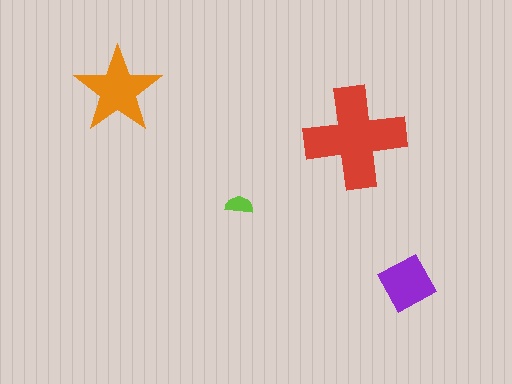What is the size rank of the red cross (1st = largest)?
1st.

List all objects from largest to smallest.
The red cross, the orange star, the purple diamond, the lime semicircle.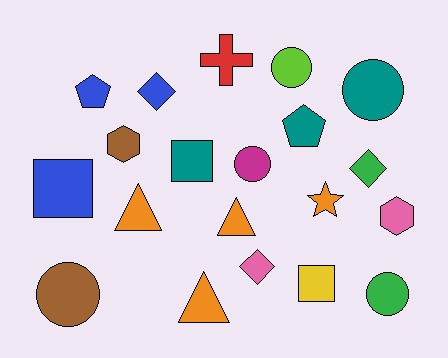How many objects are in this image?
There are 20 objects.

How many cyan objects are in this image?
There are no cyan objects.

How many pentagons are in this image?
There are 2 pentagons.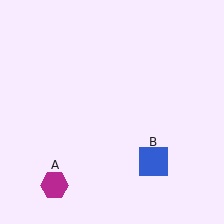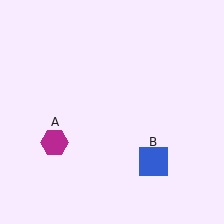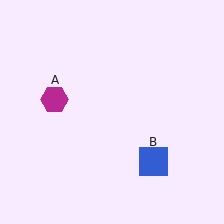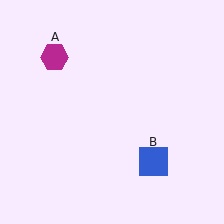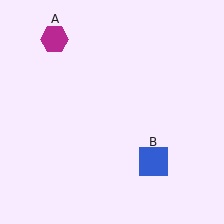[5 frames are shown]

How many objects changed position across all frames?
1 object changed position: magenta hexagon (object A).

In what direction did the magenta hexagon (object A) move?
The magenta hexagon (object A) moved up.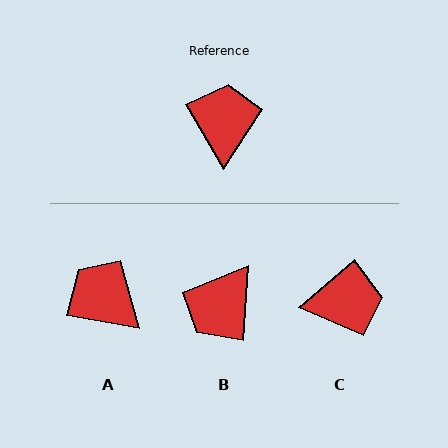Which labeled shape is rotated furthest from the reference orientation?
B, about 146 degrees away.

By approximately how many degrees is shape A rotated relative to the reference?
Approximately 49 degrees counter-clockwise.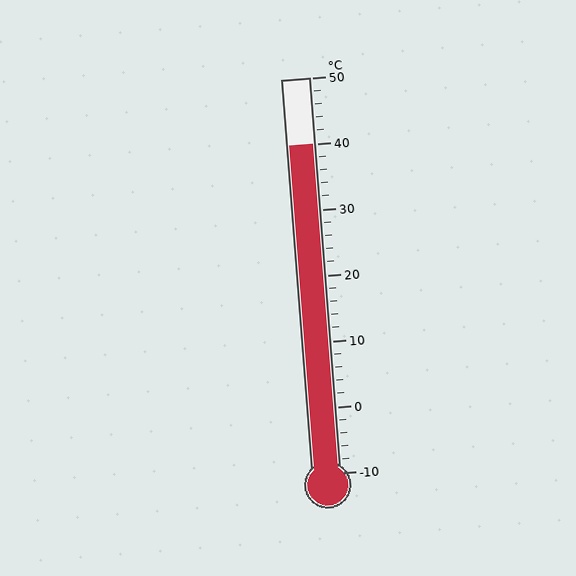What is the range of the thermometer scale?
The thermometer scale ranges from -10°C to 50°C.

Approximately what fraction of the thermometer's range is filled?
The thermometer is filled to approximately 85% of its range.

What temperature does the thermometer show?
The thermometer shows approximately 40°C.